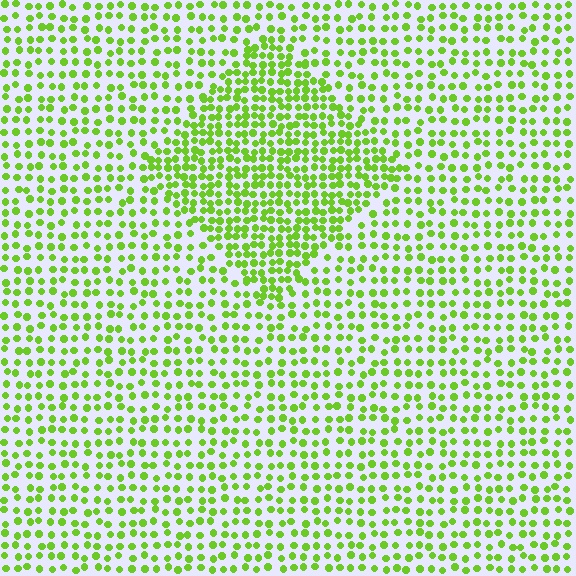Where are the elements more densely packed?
The elements are more densely packed inside the diamond boundary.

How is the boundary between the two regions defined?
The boundary is defined by a change in element density (approximately 1.8x ratio). All elements are the same color, size, and shape.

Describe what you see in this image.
The image contains small lime elements arranged at two different densities. A diamond-shaped region is visible where the elements are more densely packed than the surrounding area.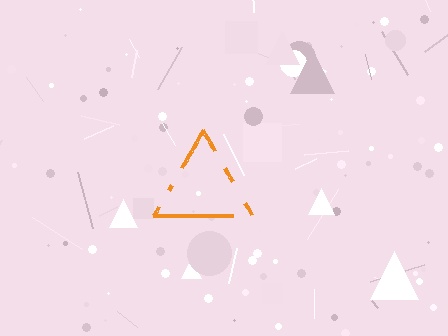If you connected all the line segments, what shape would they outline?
They would outline a triangle.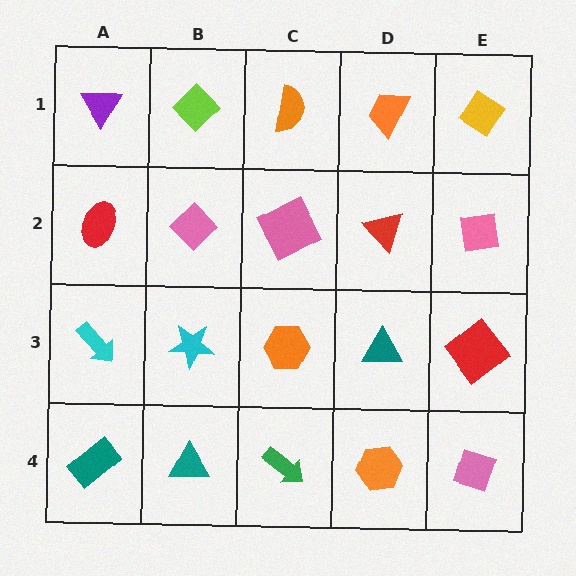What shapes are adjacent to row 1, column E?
A pink square (row 2, column E), an orange trapezoid (row 1, column D).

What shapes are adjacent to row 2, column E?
A yellow diamond (row 1, column E), a red diamond (row 3, column E), a red triangle (row 2, column D).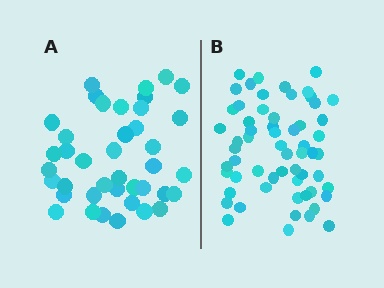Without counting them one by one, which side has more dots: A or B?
Region B (the right region) has more dots.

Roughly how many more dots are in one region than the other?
Region B has approximately 20 more dots than region A.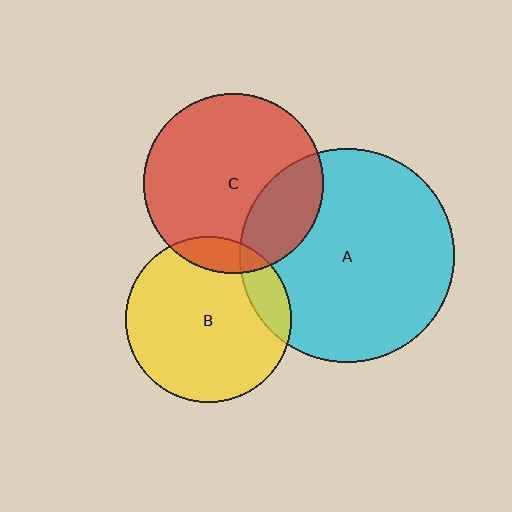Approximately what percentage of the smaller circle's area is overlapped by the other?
Approximately 10%.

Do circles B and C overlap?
Yes.